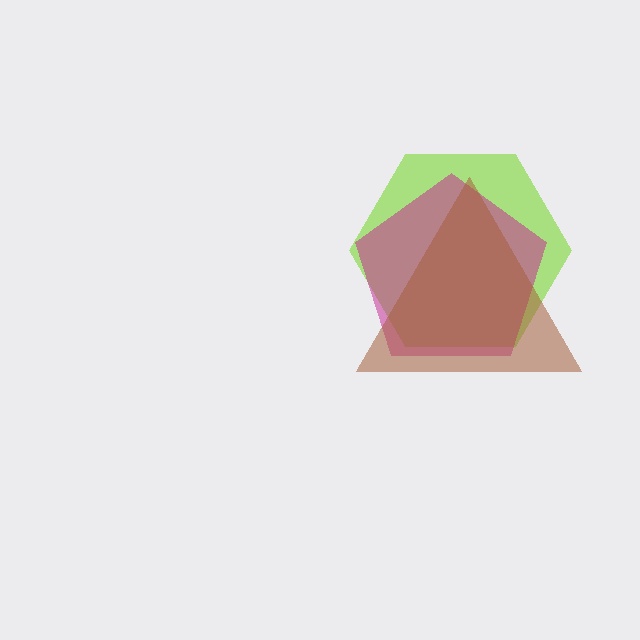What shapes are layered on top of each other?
The layered shapes are: a lime hexagon, a magenta pentagon, a brown triangle.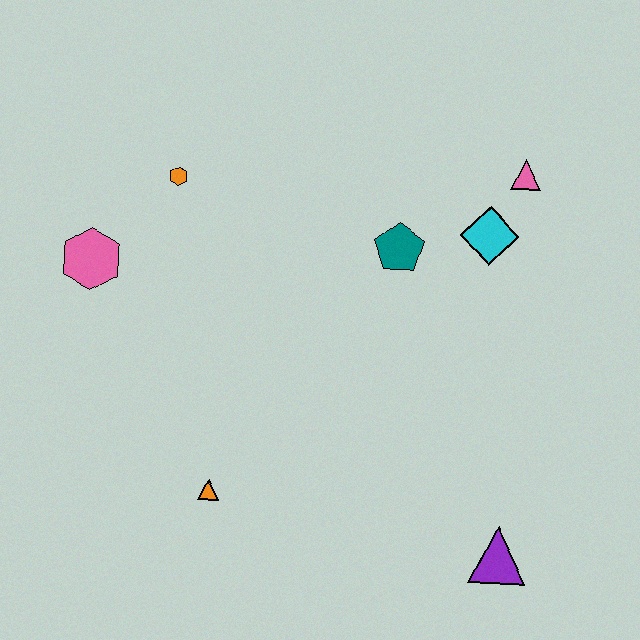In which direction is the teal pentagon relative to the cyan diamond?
The teal pentagon is to the left of the cyan diamond.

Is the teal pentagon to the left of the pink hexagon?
No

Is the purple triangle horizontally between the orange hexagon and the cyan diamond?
No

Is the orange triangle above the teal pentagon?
No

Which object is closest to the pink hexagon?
The orange hexagon is closest to the pink hexagon.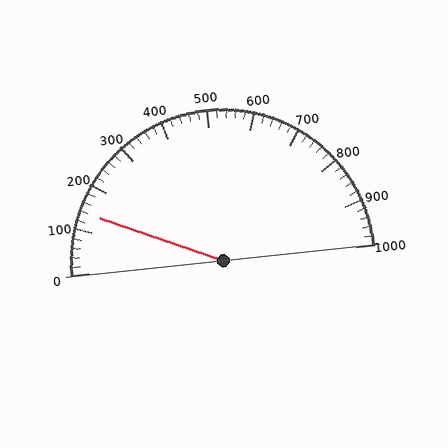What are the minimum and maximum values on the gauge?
The gauge ranges from 0 to 1000.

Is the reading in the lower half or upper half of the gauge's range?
The reading is in the lower half of the range (0 to 1000).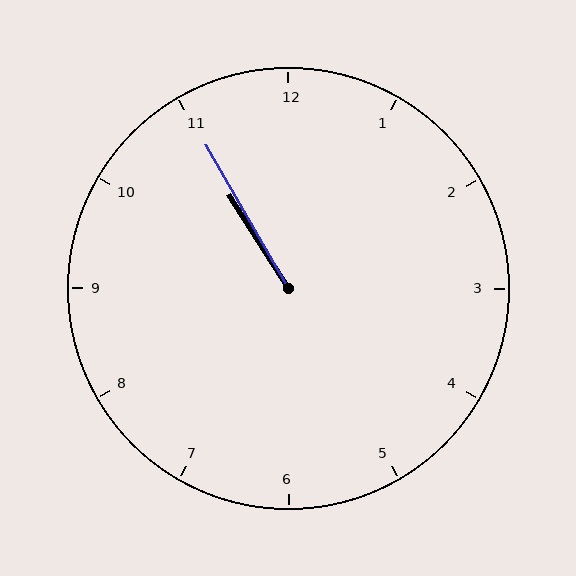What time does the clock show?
10:55.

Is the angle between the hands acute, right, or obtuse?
It is acute.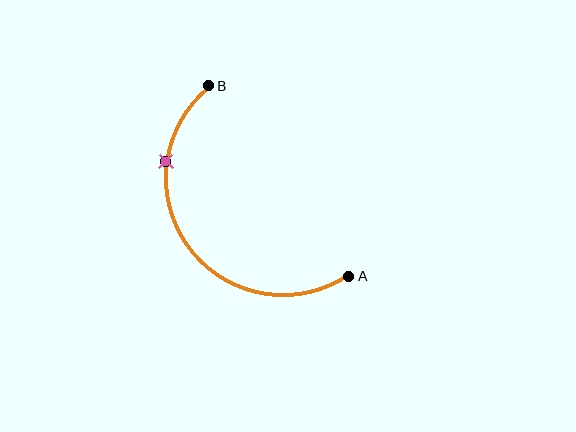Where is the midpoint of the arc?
The arc midpoint is the point on the curve farthest from the straight line joining A and B. It sits below and to the left of that line.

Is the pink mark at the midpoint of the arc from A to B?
No. The pink mark lies on the arc but is closer to endpoint B. The arc midpoint would be at the point on the curve equidistant along the arc from both A and B.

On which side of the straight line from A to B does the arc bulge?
The arc bulges below and to the left of the straight line connecting A and B.